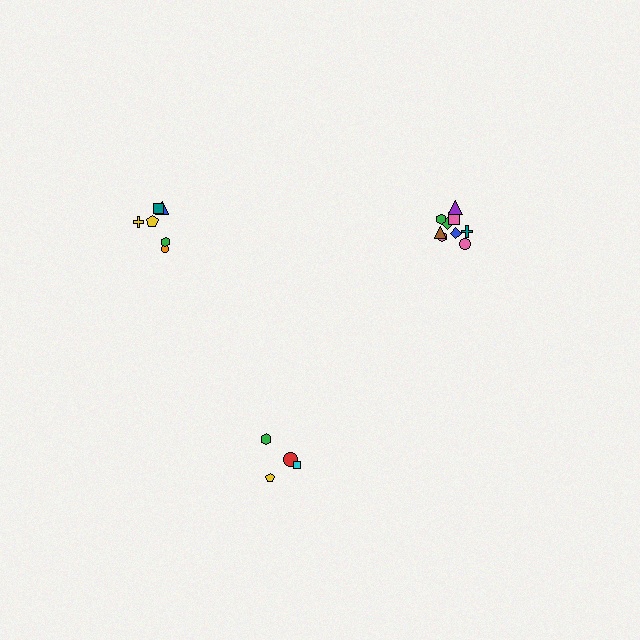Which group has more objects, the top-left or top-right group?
The top-right group.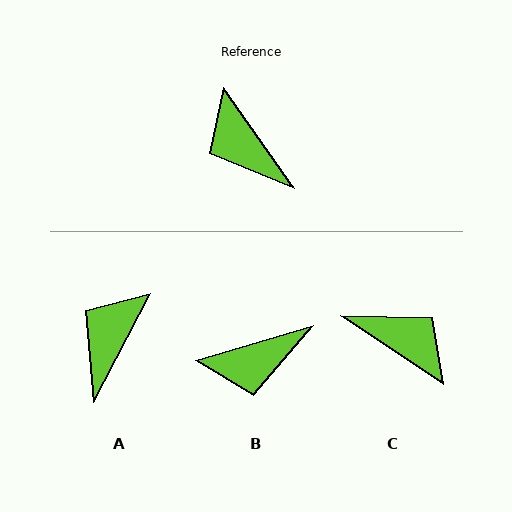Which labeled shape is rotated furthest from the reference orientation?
C, about 159 degrees away.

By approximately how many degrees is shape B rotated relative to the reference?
Approximately 72 degrees counter-clockwise.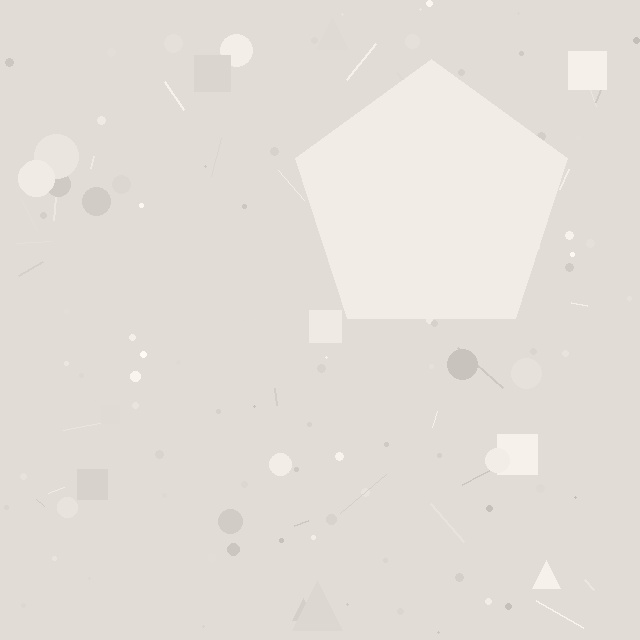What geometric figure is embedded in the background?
A pentagon is embedded in the background.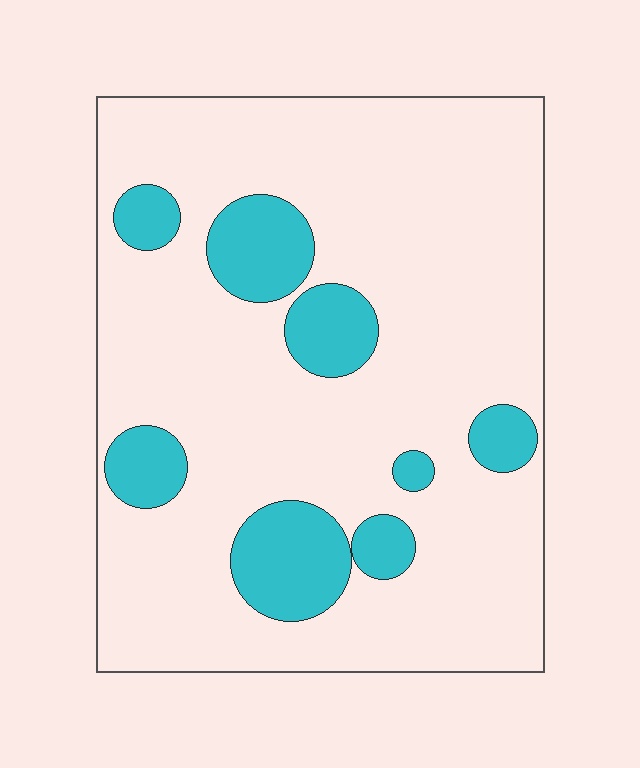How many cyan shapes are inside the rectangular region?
8.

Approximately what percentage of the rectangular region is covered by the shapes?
Approximately 20%.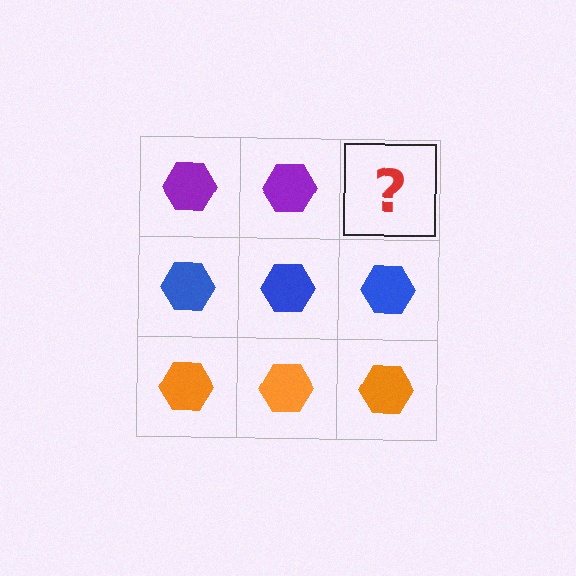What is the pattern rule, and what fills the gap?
The rule is that each row has a consistent color. The gap should be filled with a purple hexagon.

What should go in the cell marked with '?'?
The missing cell should contain a purple hexagon.